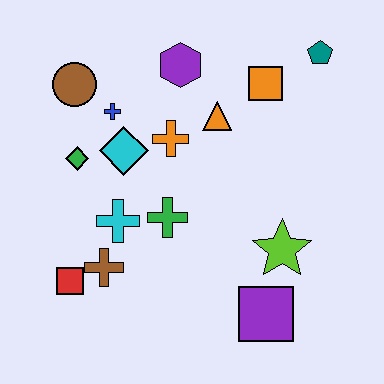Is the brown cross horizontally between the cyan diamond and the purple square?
No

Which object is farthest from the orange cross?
The purple square is farthest from the orange cross.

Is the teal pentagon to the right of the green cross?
Yes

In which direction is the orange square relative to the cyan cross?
The orange square is to the right of the cyan cross.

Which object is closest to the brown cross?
The red square is closest to the brown cross.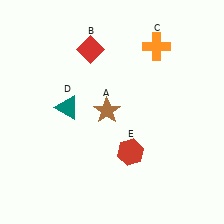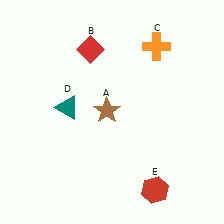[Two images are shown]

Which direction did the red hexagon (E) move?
The red hexagon (E) moved down.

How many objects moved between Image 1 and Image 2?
1 object moved between the two images.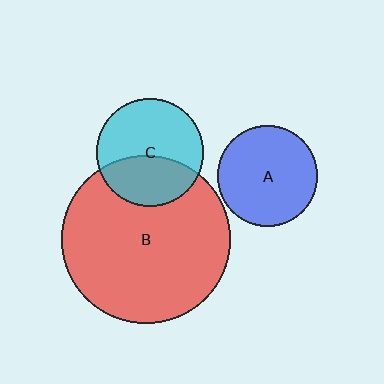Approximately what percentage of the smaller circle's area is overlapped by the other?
Approximately 40%.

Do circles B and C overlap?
Yes.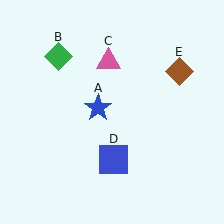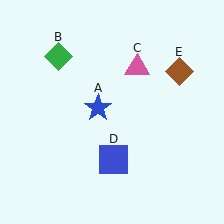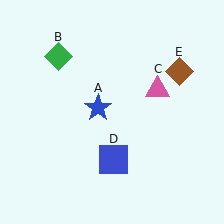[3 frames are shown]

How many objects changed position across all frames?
1 object changed position: pink triangle (object C).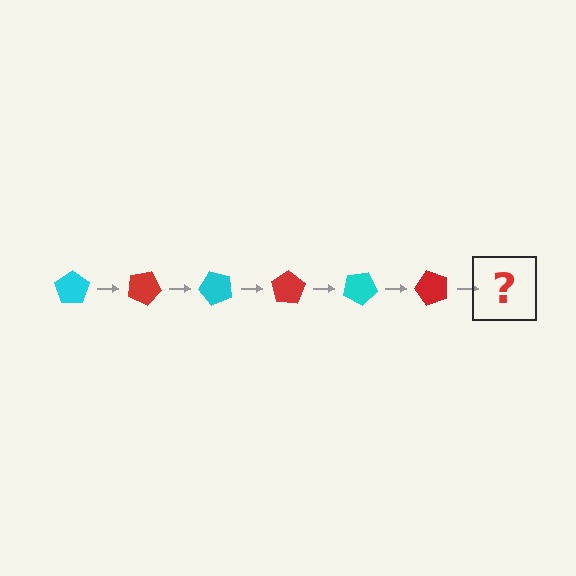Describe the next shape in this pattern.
It should be a cyan pentagon, rotated 150 degrees from the start.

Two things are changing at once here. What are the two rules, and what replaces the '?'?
The two rules are that it rotates 25 degrees each step and the color cycles through cyan and red. The '?' should be a cyan pentagon, rotated 150 degrees from the start.